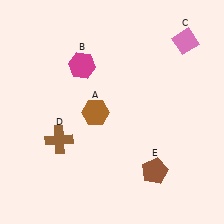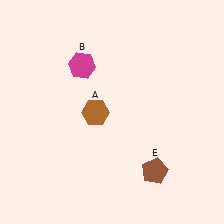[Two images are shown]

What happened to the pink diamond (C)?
The pink diamond (C) was removed in Image 2. It was in the top-right area of Image 1.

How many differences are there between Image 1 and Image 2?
There are 2 differences between the two images.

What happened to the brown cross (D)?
The brown cross (D) was removed in Image 2. It was in the bottom-left area of Image 1.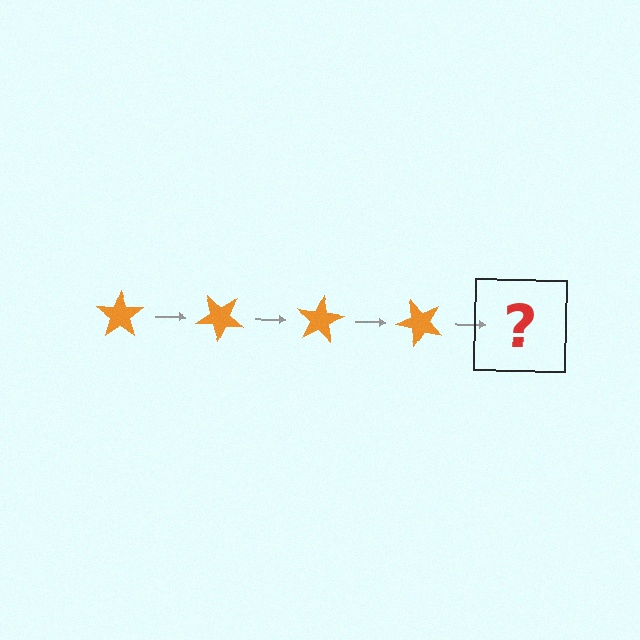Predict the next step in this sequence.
The next step is an orange star rotated 160 degrees.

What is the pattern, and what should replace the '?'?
The pattern is that the star rotates 40 degrees each step. The '?' should be an orange star rotated 160 degrees.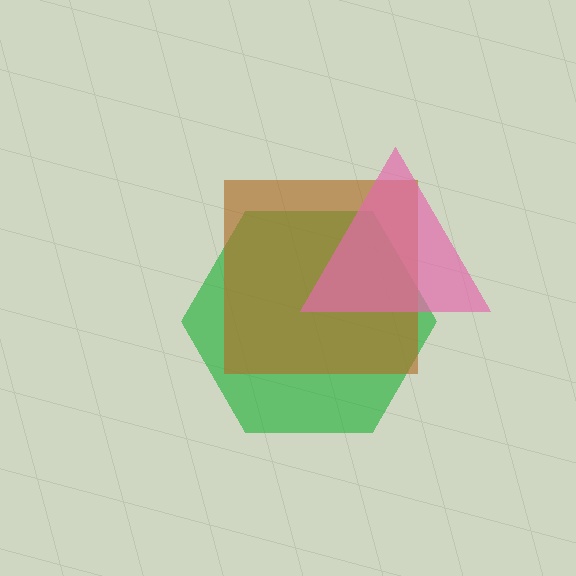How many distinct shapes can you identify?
There are 3 distinct shapes: a green hexagon, a brown square, a pink triangle.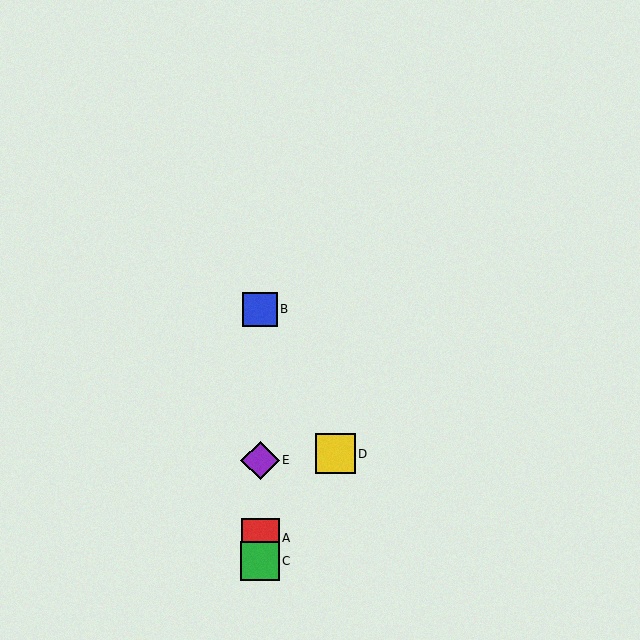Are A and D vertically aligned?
No, A is at x≈260 and D is at x≈335.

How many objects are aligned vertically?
4 objects (A, B, C, E) are aligned vertically.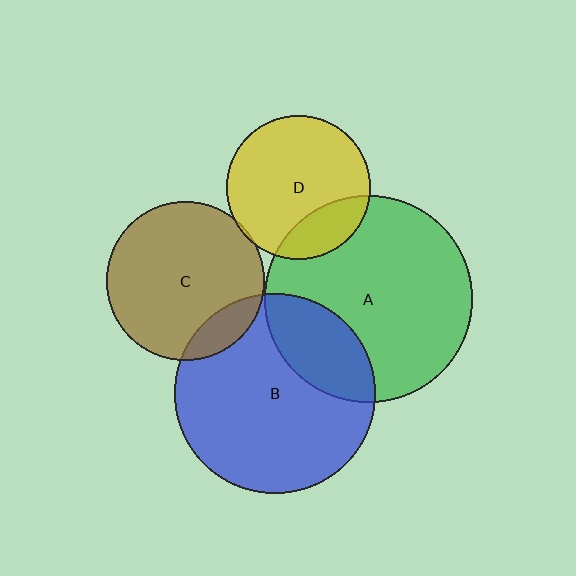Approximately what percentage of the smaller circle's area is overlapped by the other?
Approximately 20%.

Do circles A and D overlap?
Yes.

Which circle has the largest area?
Circle A (green).